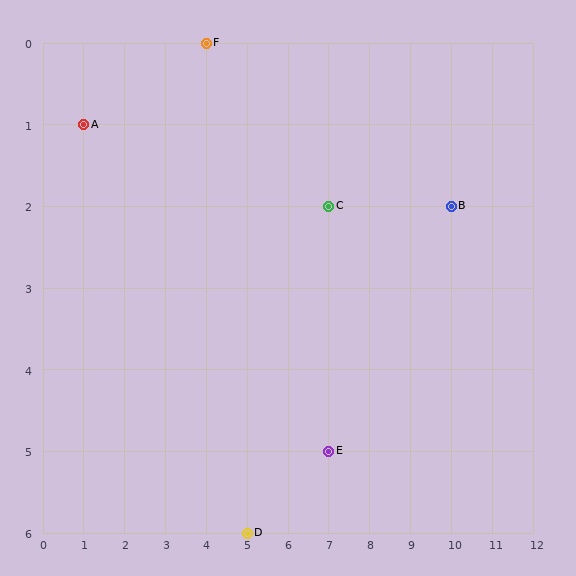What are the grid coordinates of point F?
Point F is at grid coordinates (4, 0).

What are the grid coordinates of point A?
Point A is at grid coordinates (1, 1).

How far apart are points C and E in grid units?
Points C and E are 3 rows apart.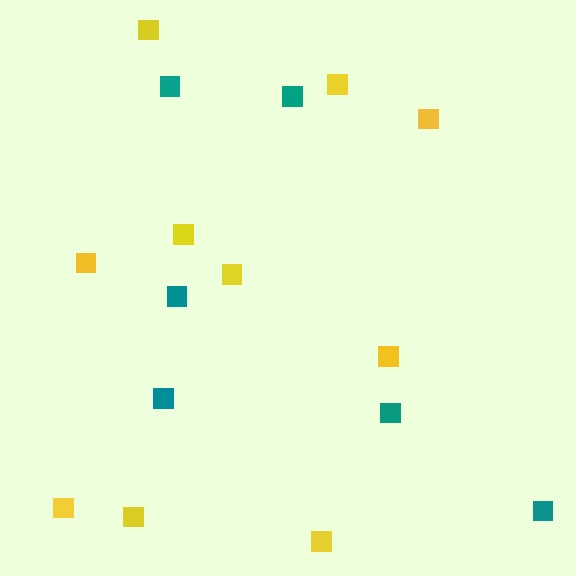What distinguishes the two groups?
There are 2 groups: one group of teal squares (6) and one group of yellow squares (10).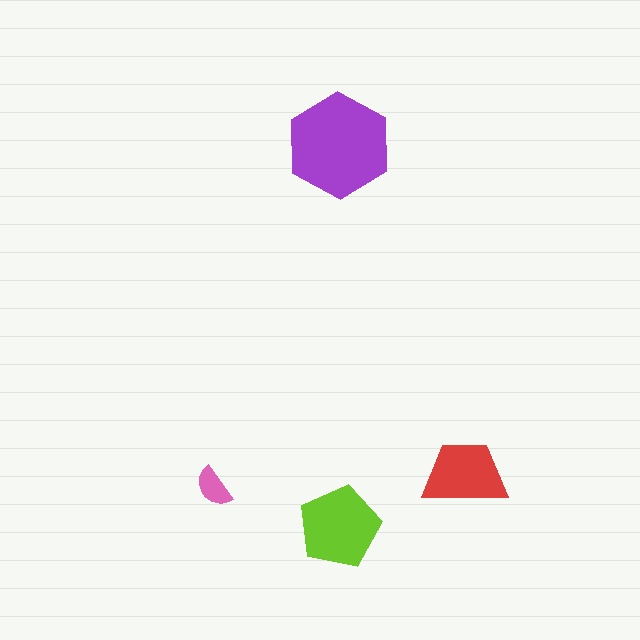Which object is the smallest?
The pink semicircle.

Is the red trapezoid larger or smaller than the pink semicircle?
Larger.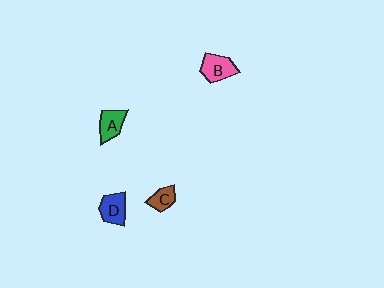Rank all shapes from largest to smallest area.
From largest to smallest: B (pink), D (blue), A (green), C (brown).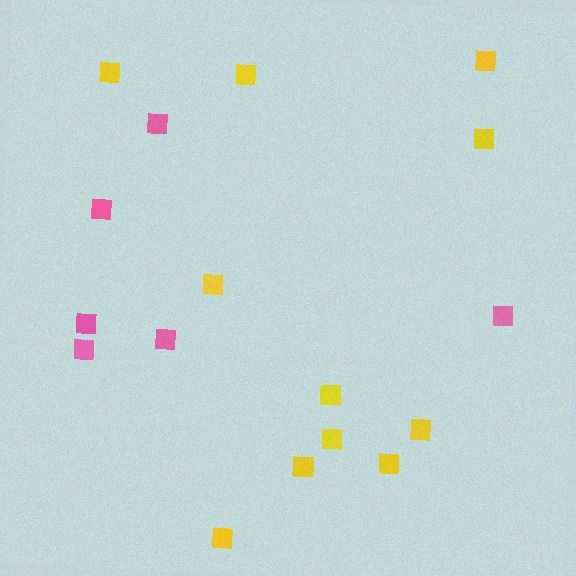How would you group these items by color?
There are 2 groups: one group of pink squares (6) and one group of yellow squares (11).